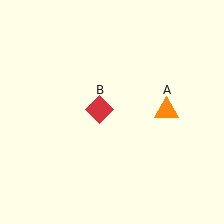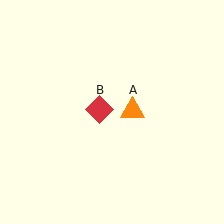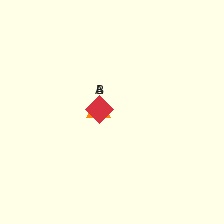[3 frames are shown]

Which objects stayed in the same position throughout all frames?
Red diamond (object B) remained stationary.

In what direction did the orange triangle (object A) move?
The orange triangle (object A) moved left.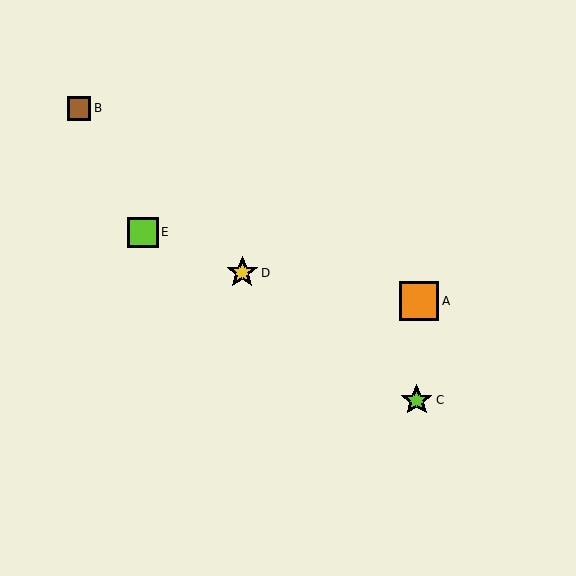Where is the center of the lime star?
The center of the lime star is at (417, 400).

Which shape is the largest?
The orange square (labeled A) is the largest.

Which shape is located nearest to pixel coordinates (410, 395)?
The lime star (labeled C) at (417, 400) is nearest to that location.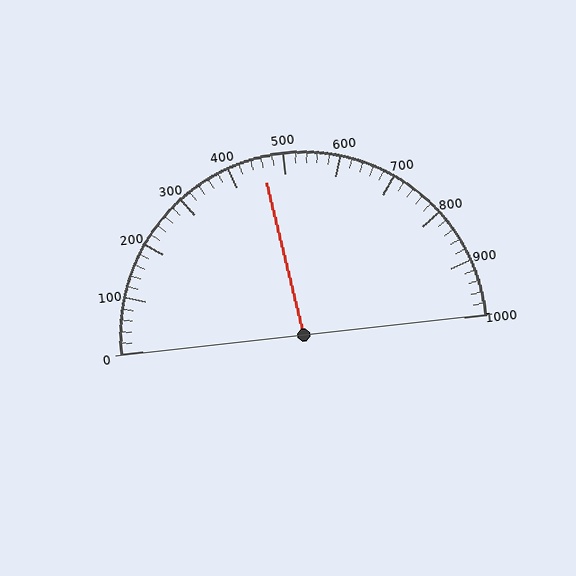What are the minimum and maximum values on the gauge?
The gauge ranges from 0 to 1000.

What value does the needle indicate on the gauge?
The needle indicates approximately 460.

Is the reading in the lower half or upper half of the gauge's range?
The reading is in the lower half of the range (0 to 1000).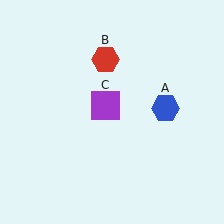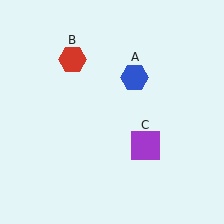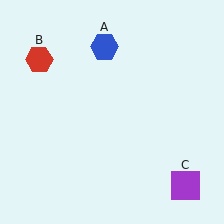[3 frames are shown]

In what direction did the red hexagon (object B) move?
The red hexagon (object B) moved left.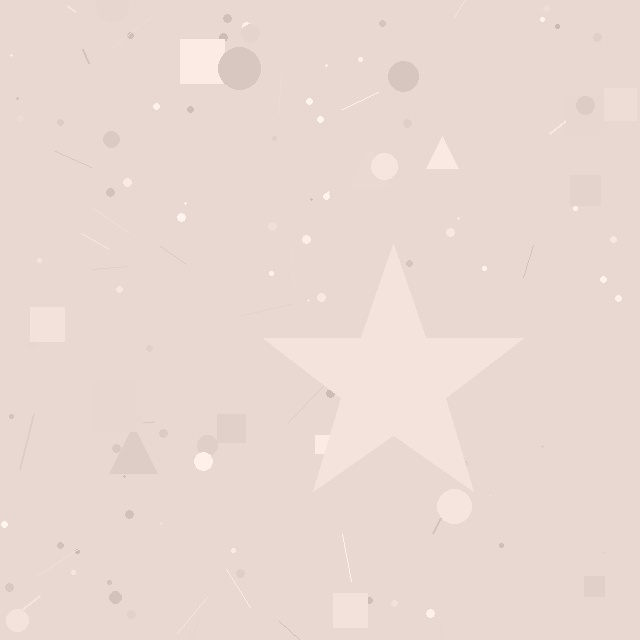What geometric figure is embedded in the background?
A star is embedded in the background.